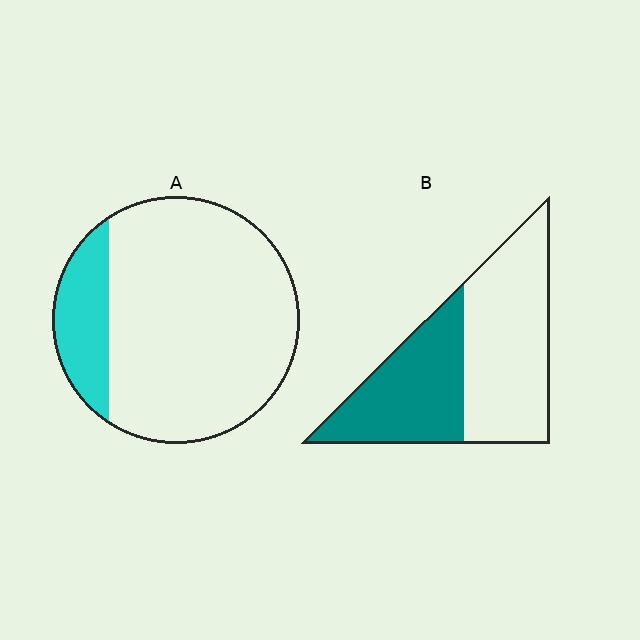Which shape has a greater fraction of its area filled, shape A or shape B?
Shape B.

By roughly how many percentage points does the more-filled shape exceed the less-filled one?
By roughly 25 percentage points (B over A).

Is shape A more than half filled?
No.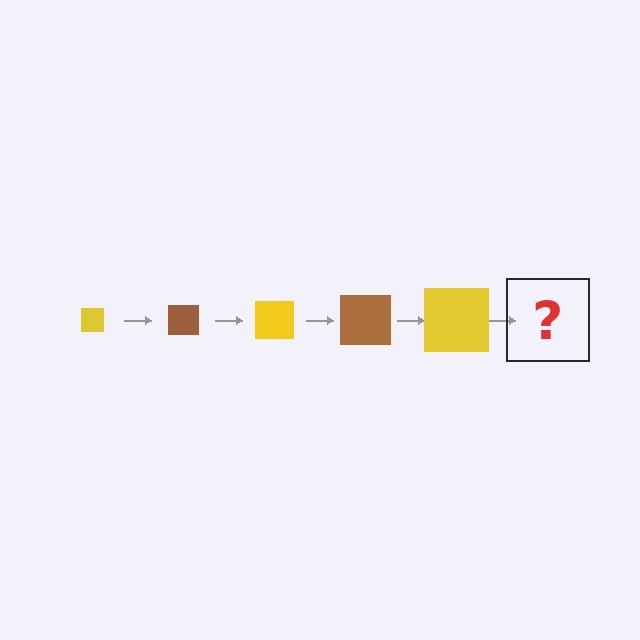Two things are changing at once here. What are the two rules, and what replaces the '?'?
The two rules are that the square grows larger each step and the color cycles through yellow and brown. The '?' should be a brown square, larger than the previous one.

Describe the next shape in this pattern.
It should be a brown square, larger than the previous one.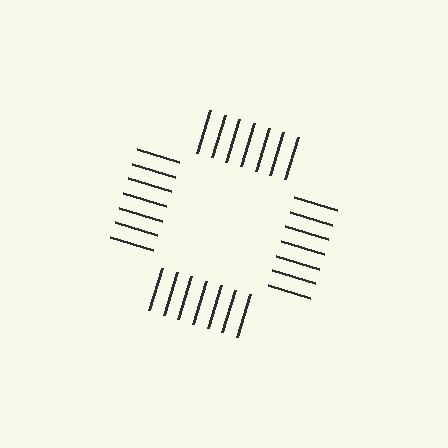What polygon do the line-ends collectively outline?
An illusory square — the line segments terminate on its edges but no continuous stroke is drawn.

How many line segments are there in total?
28 — 7 along each of the 4 edges.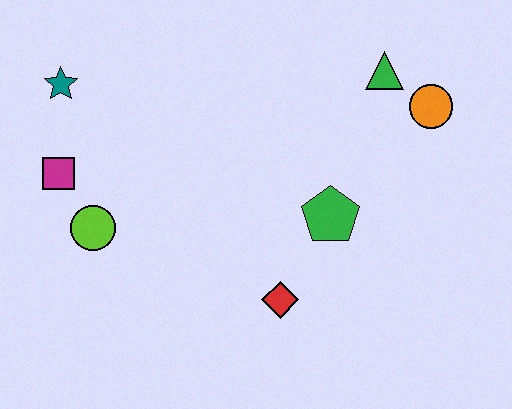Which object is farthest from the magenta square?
The orange circle is farthest from the magenta square.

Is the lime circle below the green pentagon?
Yes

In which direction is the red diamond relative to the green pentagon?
The red diamond is below the green pentagon.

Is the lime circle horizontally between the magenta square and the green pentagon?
Yes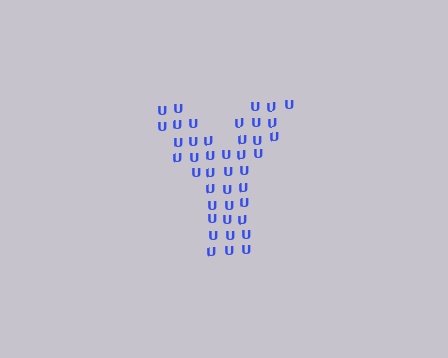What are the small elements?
The small elements are letter U's.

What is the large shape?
The large shape is the letter Y.